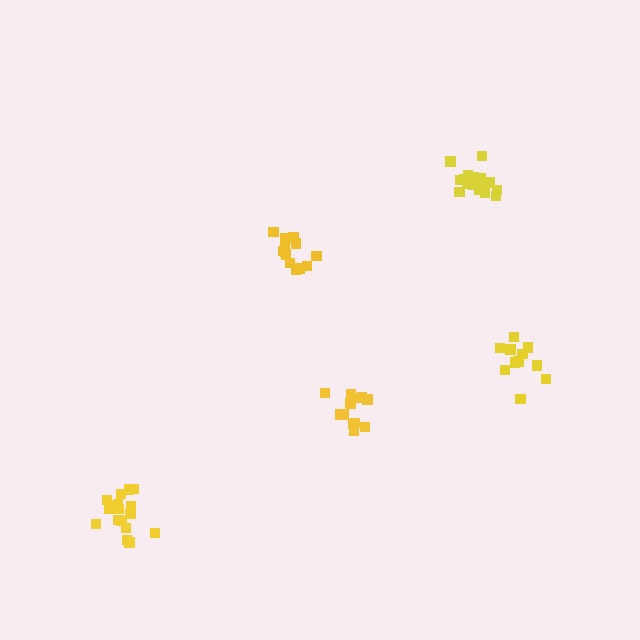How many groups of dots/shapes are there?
There are 5 groups.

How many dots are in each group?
Group 1: 13 dots, Group 2: 17 dots, Group 3: 16 dots, Group 4: 13 dots, Group 5: 12 dots (71 total).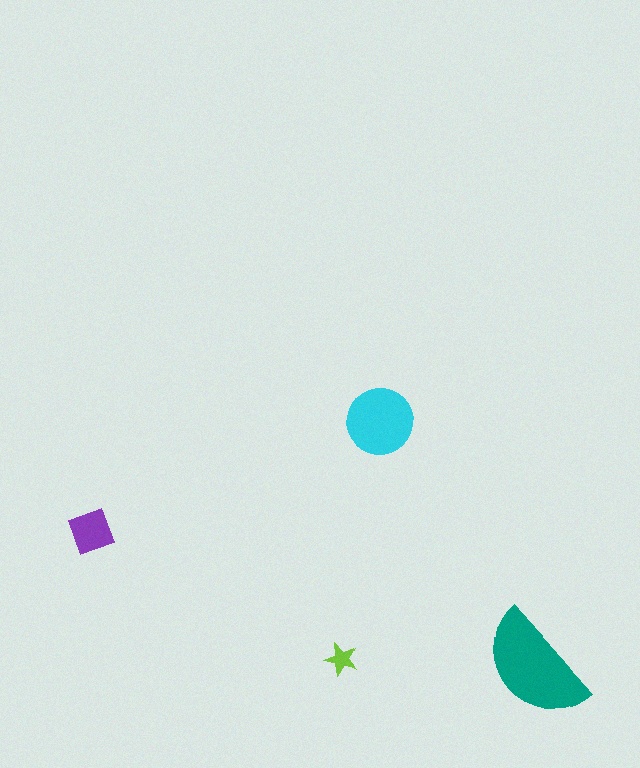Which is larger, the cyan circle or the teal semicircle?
The teal semicircle.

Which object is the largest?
The teal semicircle.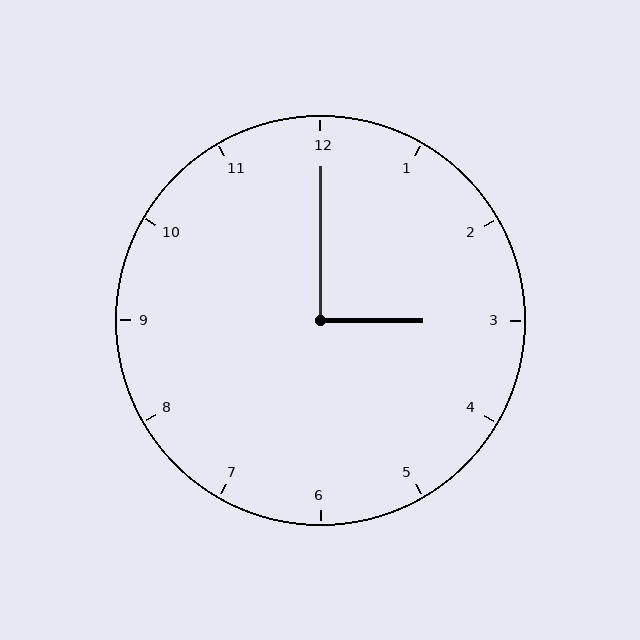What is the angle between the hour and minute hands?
Approximately 90 degrees.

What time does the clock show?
3:00.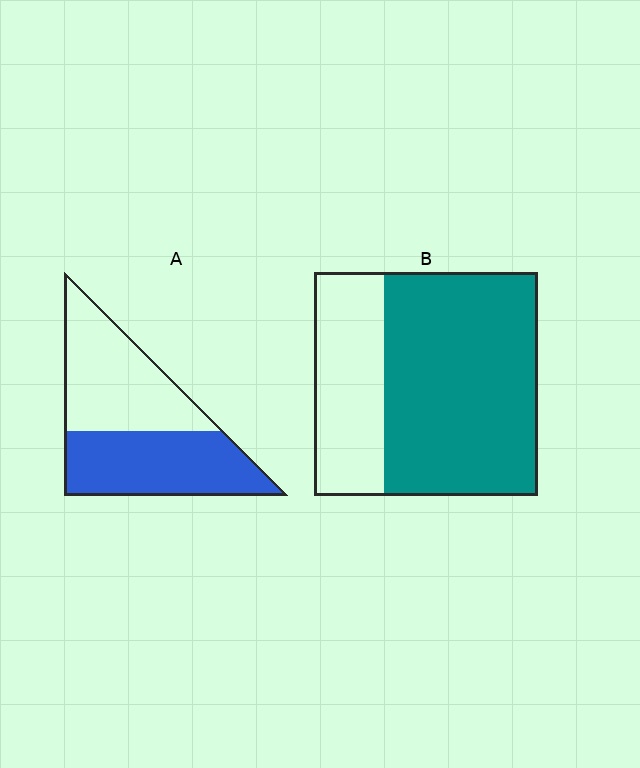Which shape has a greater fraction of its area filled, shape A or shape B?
Shape B.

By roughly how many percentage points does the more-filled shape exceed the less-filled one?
By roughly 20 percentage points (B over A).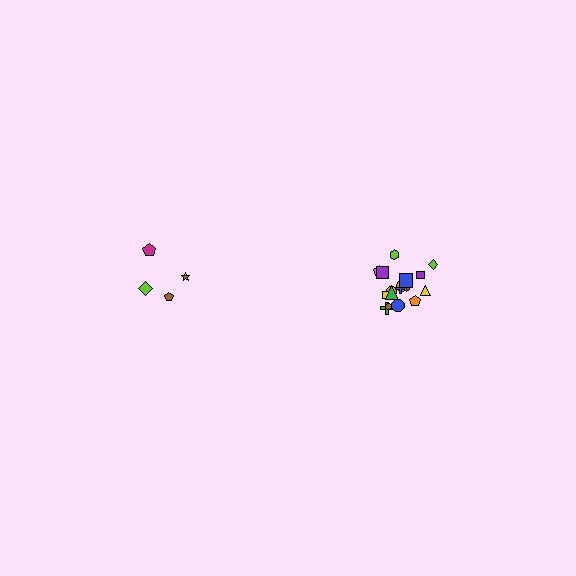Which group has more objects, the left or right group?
The right group.